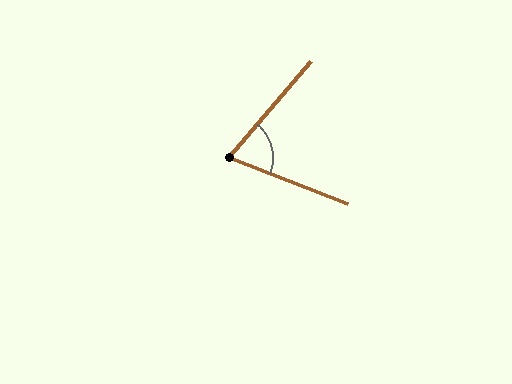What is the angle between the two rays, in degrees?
Approximately 71 degrees.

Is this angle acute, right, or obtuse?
It is acute.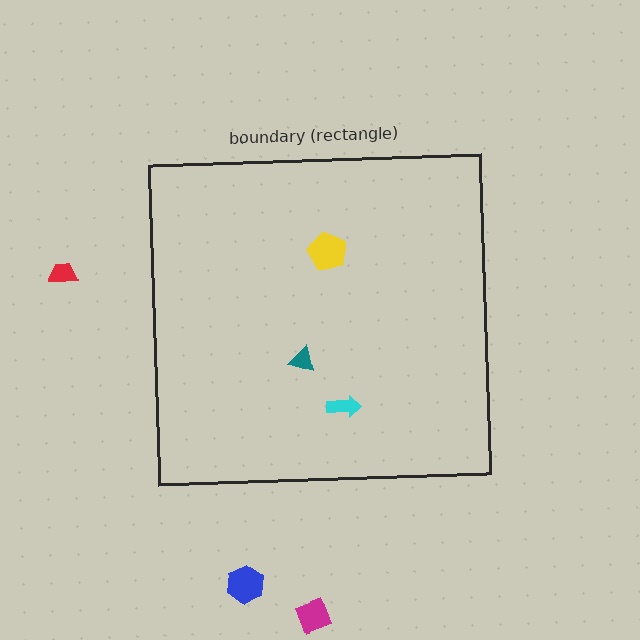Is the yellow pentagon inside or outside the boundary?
Inside.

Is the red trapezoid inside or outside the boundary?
Outside.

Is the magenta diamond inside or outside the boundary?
Outside.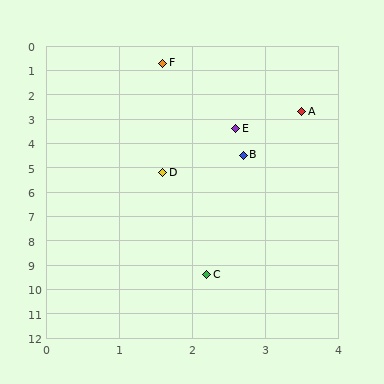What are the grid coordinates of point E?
Point E is at approximately (2.6, 3.4).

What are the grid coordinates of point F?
Point F is at approximately (1.6, 0.7).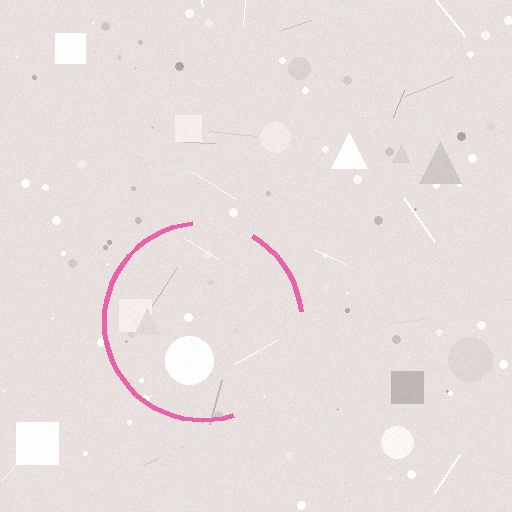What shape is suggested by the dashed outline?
The dashed outline suggests a circle.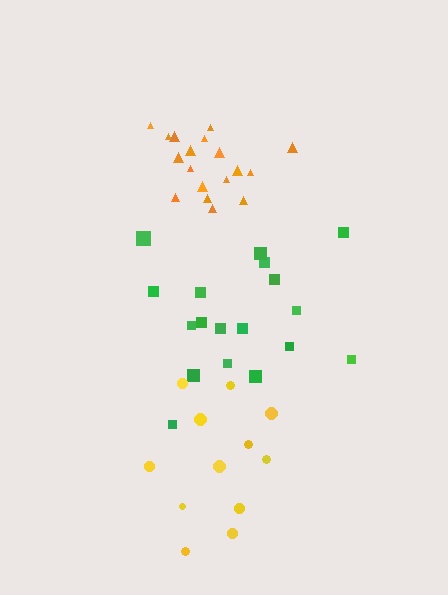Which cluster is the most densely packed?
Orange.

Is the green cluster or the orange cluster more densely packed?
Orange.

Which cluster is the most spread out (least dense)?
Green.